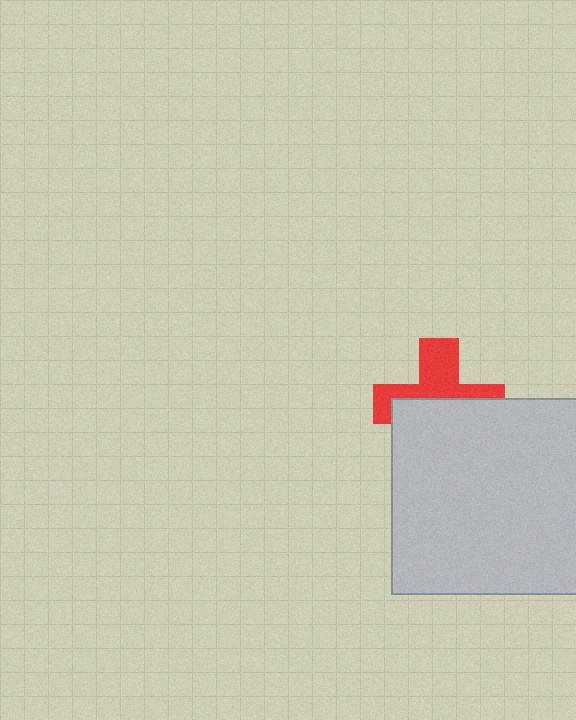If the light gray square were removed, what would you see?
You would see the complete red cross.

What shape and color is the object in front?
The object in front is a light gray square.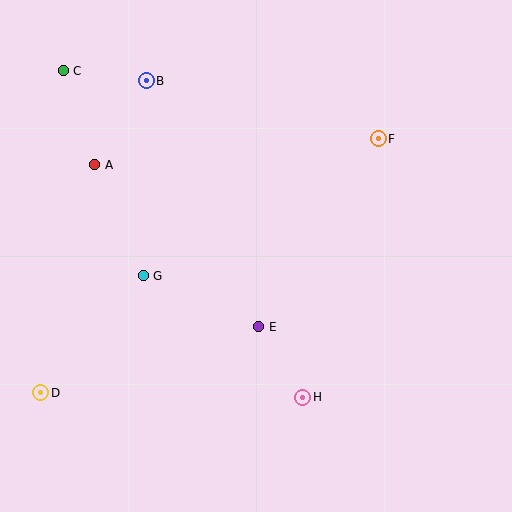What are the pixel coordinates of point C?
Point C is at (63, 71).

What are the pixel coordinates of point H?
Point H is at (303, 397).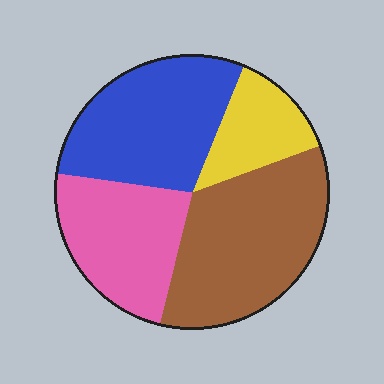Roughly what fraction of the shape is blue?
Blue covers about 30% of the shape.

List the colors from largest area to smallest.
From largest to smallest: brown, blue, pink, yellow.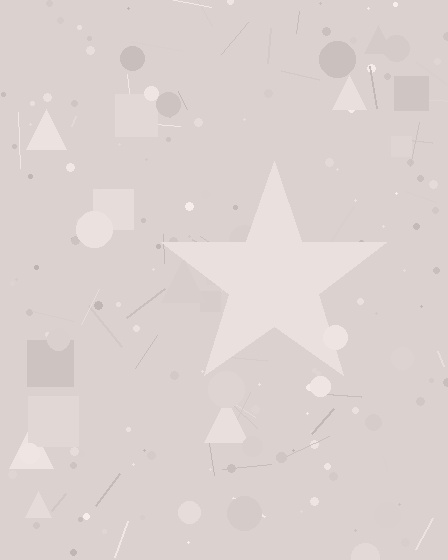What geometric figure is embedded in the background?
A star is embedded in the background.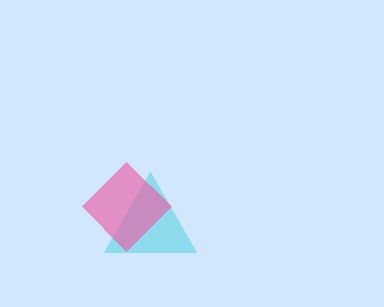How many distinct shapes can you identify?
There are 2 distinct shapes: a cyan triangle, a pink diamond.